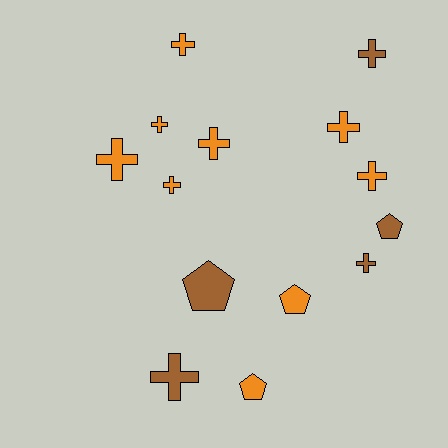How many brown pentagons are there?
There are 2 brown pentagons.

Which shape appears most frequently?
Cross, with 10 objects.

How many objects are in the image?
There are 14 objects.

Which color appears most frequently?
Orange, with 9 objects.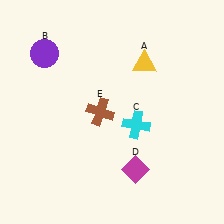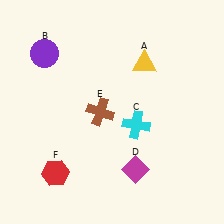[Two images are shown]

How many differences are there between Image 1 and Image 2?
There is 1 difference between the two images.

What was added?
A red hexagon (F) was added in Image 2.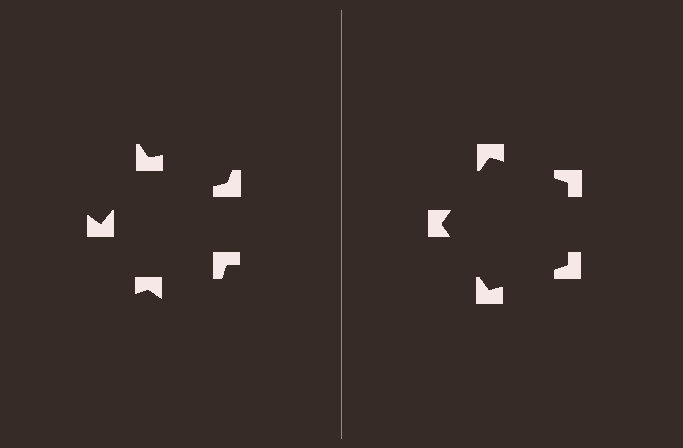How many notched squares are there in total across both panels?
10 — 5 on each side.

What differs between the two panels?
The notched squares are positioned identically on both sides; only the wedge orientations differ. On the right they align to a pentagon; on the left they are misaligned.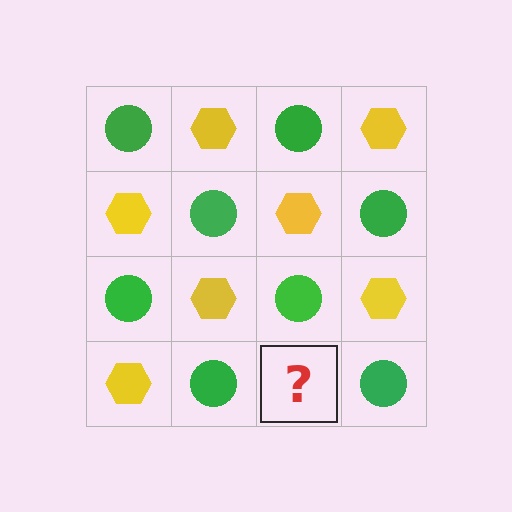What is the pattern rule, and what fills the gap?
The rule is that it alternates green circle and yellow hexagon in a checkerboard pattern. The gap should be filled with a yellow hexagon.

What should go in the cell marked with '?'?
The missing cell should contain a yellow hexagon.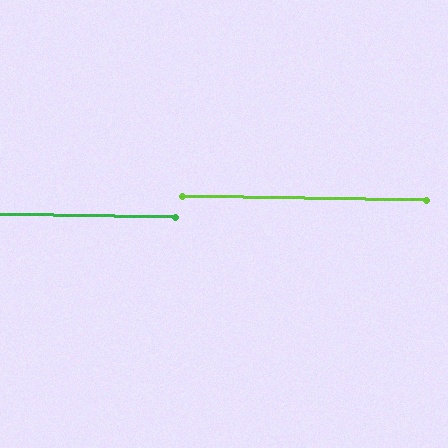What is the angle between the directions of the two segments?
Approximately 0 degrees.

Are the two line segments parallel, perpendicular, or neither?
Parallel — their directions differ by only 0.3°.